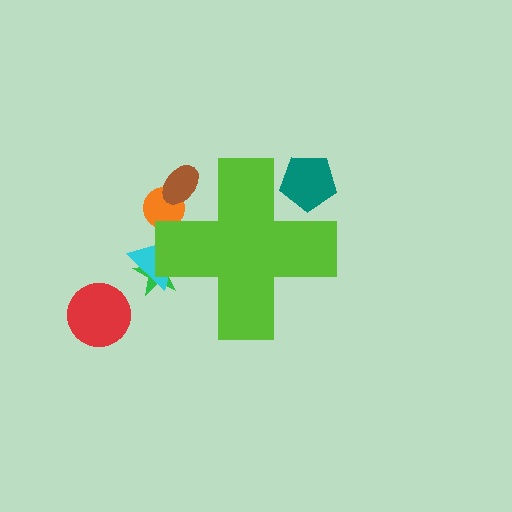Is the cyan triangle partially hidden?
Yes, the cyan triangle is partially hidden behind the lime cross.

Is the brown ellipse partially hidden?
Yes, the brown ellipse is partially hidden behind the lime cross.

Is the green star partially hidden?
Yes, the green star is partially hidden behind the lime cross.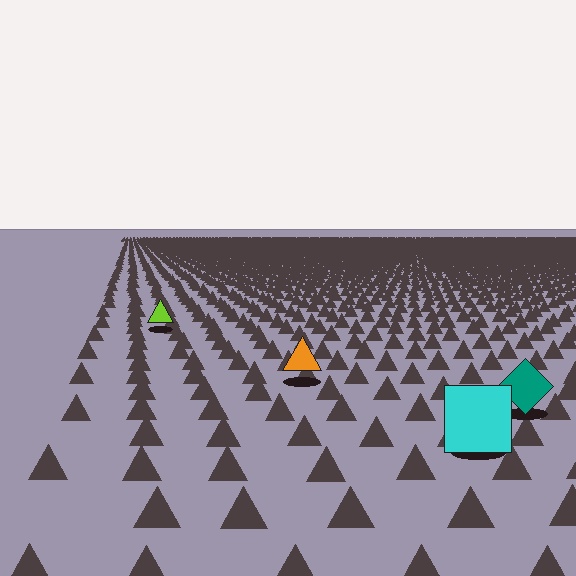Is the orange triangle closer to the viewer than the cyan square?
No. The cyan square is closer — you can tell from the texture gradient: the ground texture is coarser near it.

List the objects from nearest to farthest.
From nearest to farthest: the cyan square, the teal diamond, the orange triangle, the lime triangle.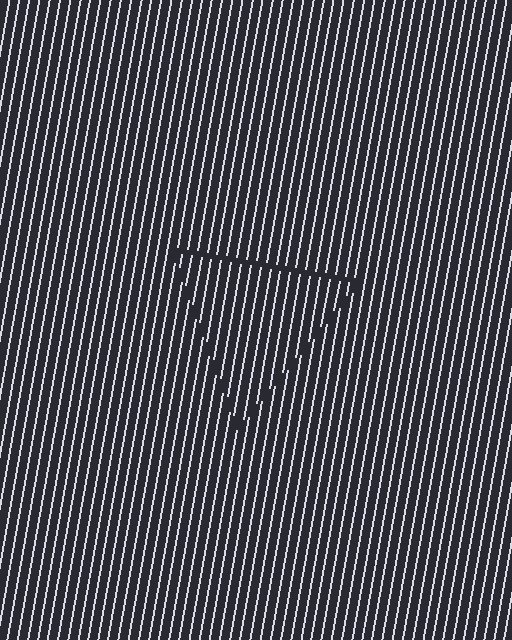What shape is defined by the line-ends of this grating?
An illusory triangle. The interior of the shape contains the same grating, shifted by half a period — the contour is defined by the phase discontinuity where line-ends from the inner and outer gratings abut.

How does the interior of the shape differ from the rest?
The interior of the shape contains the same grating, shifted by half a period — the contour is defined by the phase discontinuity where line-ends from the inner and outer gratings abut.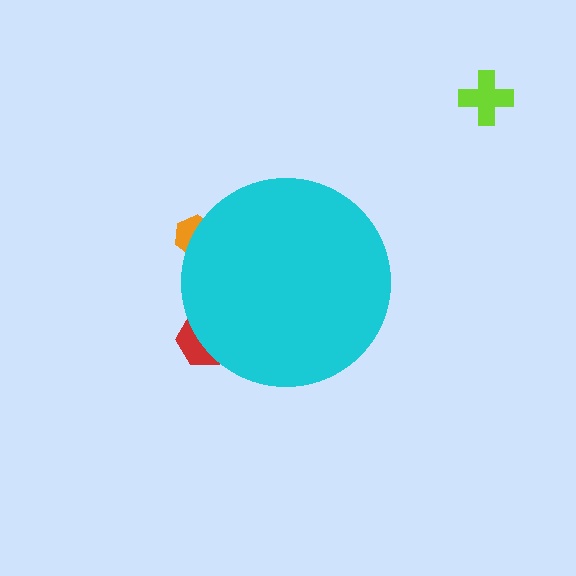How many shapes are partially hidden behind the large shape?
3 shapes are partially hidden.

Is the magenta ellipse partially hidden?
Yes, the magenta ellipse is partially hidden behind the cyan circle.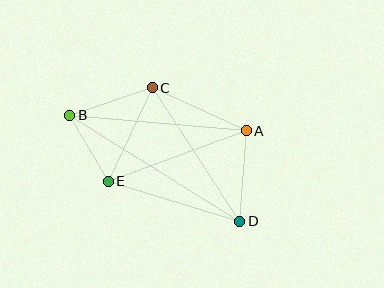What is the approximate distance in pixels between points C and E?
The distance between C and E is approximately 103 pixels.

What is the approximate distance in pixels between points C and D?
The distance between C and D is approximately 160 pixels.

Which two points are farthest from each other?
Points B and D are farthest from each other.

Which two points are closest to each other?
Points B and E are closest to each other.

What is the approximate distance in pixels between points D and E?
The distance between D and E is approximately 138 pixels.